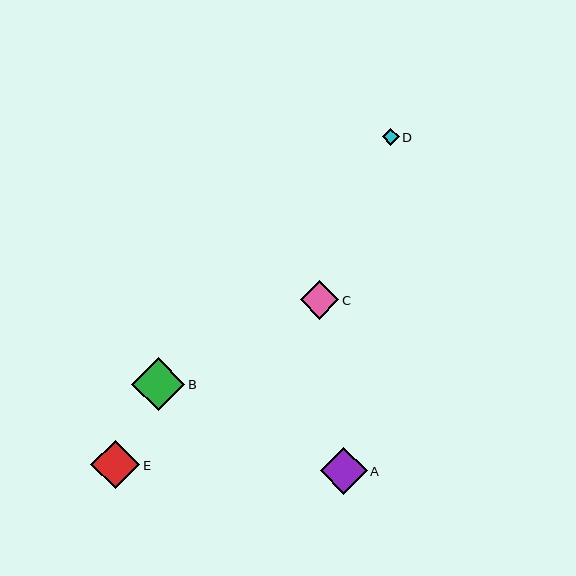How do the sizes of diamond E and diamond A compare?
Diamond E and diamond A are approximately the same size.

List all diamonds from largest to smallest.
From largest to smallest: B, E, A, C, D.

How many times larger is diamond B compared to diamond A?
Diamond B is approximately 1.1 times the size of diamond A.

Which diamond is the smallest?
Diamond D is the smallest with a size of approximately 17 pixels.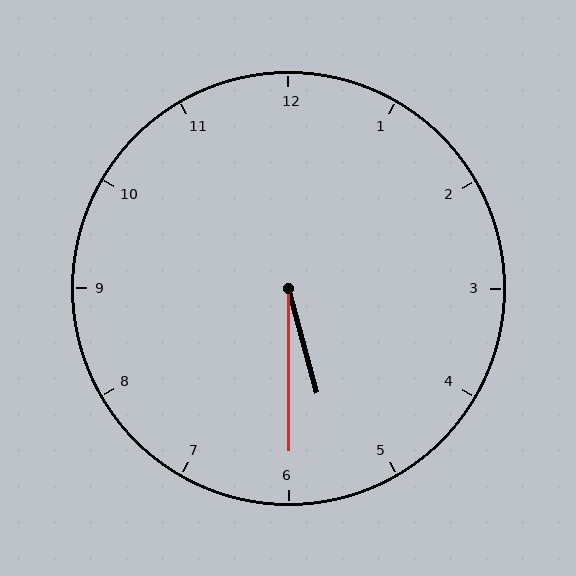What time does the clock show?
5:30.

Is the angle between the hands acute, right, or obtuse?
It is acute.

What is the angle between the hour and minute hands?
Approximately 15 degrees.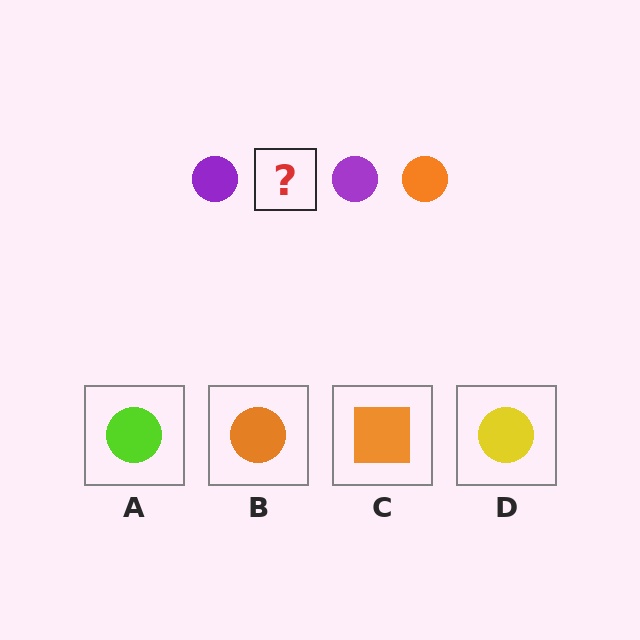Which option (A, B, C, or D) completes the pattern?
B.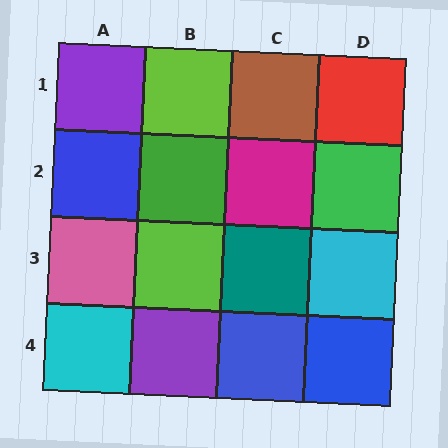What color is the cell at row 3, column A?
Pink.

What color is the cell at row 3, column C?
Teal.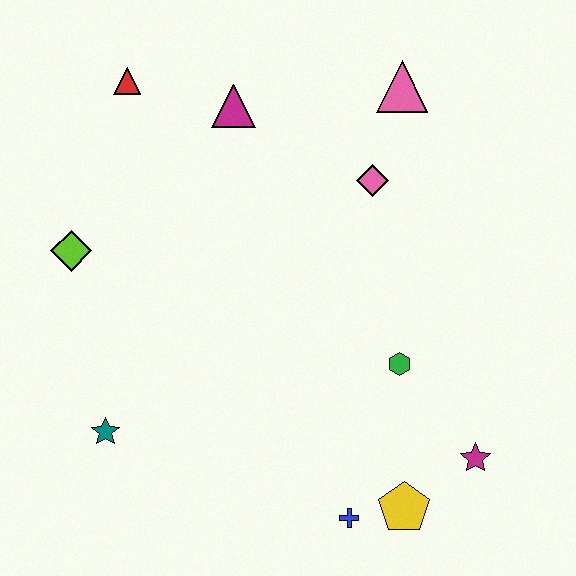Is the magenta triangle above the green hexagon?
Yes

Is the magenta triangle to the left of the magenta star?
Yes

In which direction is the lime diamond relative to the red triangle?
The lime diamond is below the red triangle.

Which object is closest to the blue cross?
The yellow pentagon is closest to the blue cross.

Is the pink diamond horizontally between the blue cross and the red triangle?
No